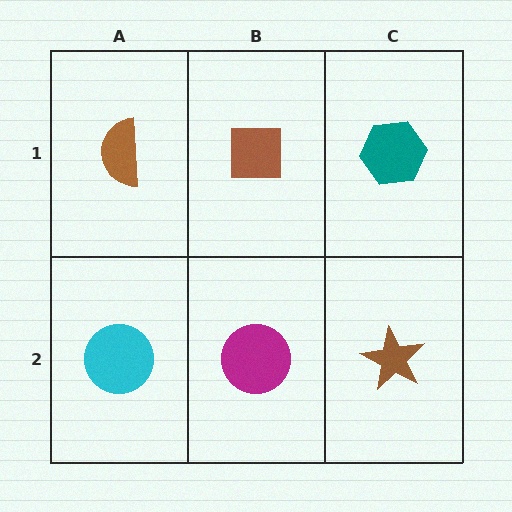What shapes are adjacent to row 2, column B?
A brown square (row 1, column B), a cyan circle (row 2, column A), a brown star (row 2, column C).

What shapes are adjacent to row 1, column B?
A magenta circle (row 2, column B), a brown semicircle (row 1, column A), a teal hexagon (row 1, column C).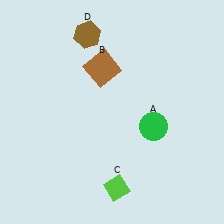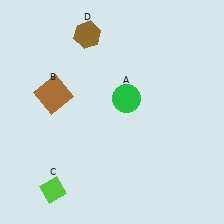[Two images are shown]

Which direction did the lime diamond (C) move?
The lime diamond (C) moved left.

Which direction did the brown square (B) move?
The brown square (B) moved left.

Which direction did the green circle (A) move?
The green circle (A) moved up.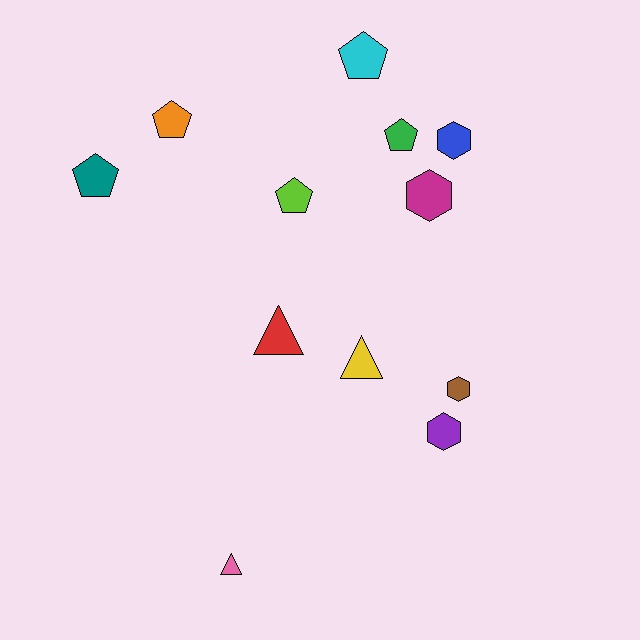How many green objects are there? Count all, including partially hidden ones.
There is 1 green object.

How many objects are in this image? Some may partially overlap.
There are 12 objects.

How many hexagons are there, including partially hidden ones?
There are 4 hexagons.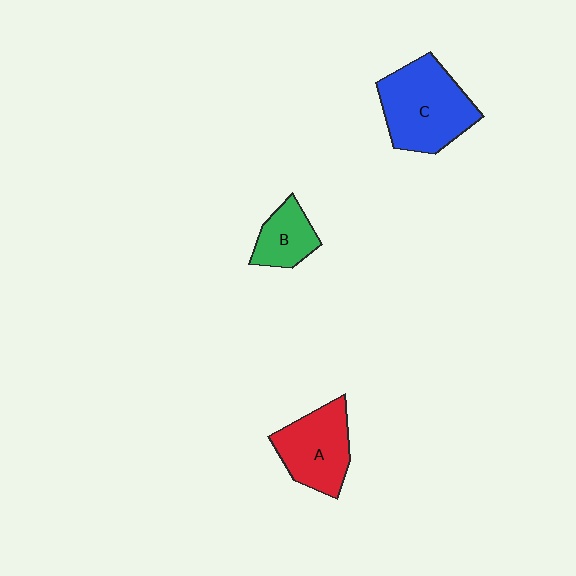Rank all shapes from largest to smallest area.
From largest to smallest: C (blue), A (red), B (green).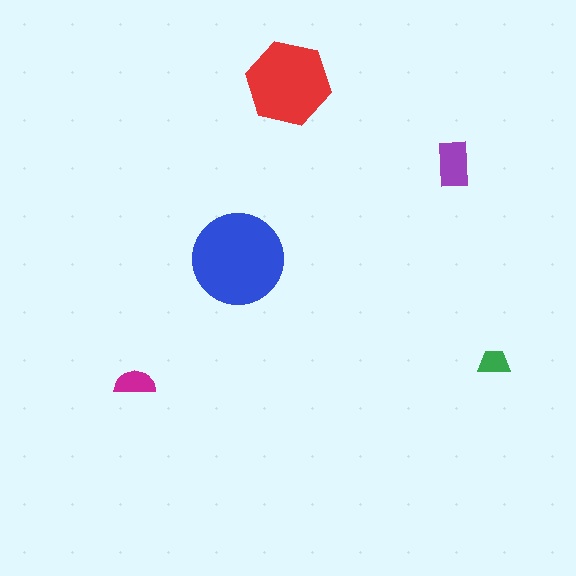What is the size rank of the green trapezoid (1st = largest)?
5th.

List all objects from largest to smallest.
The blue circle, the red hexagon, the purple rectangle, the magenta semicircle, the green trapezoid.